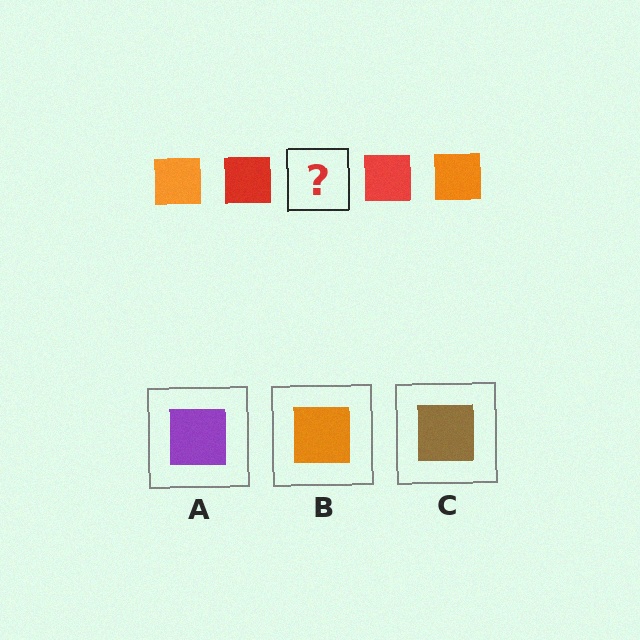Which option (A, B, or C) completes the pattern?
B.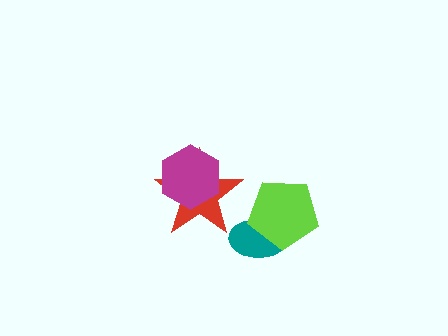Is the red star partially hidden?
Yes, it is partially covered by another shape.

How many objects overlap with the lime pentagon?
1 object overlaps with the lime pentagon.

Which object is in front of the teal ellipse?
The lime pentagon is in front of the teal ellipse.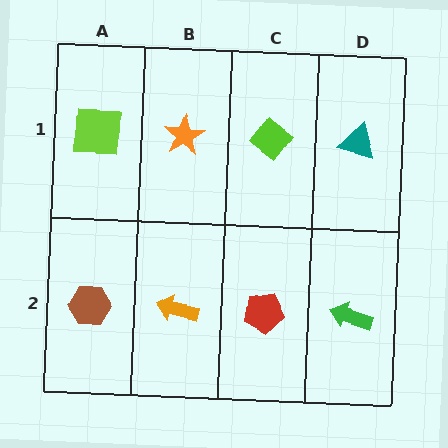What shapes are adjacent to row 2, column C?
A lime diamond (row 1, column C), an orange arrow (row 2, column B), a green arrow (row 2, column D).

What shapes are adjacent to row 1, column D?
A green arrow (row 2, column D), a lime diamond (row 1, column C).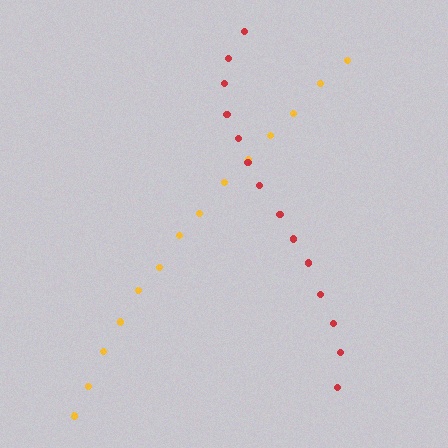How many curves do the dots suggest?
There are 2 distinct paths.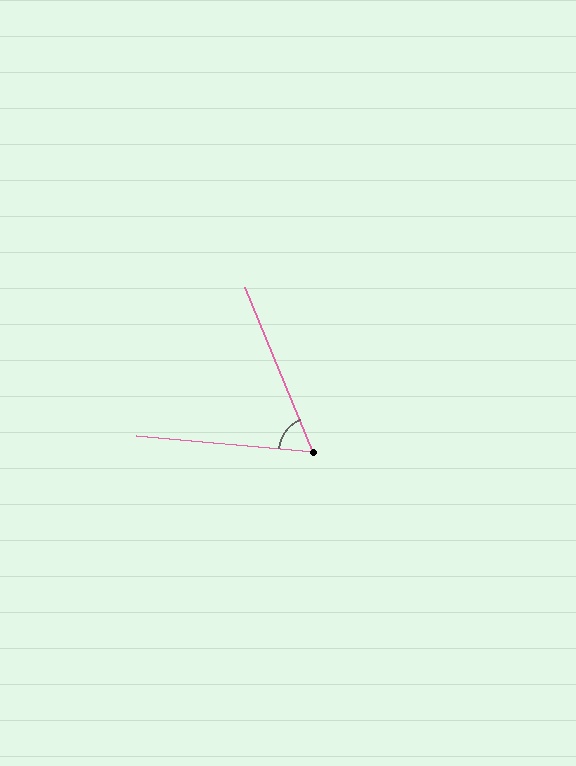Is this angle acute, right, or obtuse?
It is acute.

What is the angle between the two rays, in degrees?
Approximately 62 degrees.